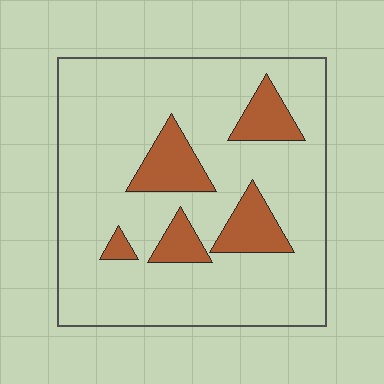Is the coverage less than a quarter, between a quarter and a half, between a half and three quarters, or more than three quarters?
Less than a quarter.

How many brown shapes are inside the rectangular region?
5.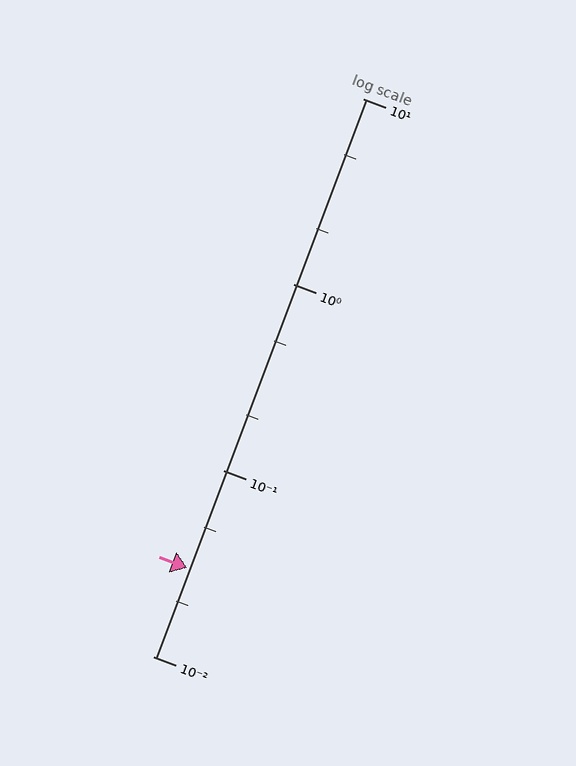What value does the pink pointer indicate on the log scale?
The pointer indicates approximately 0.03.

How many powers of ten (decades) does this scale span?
The scale spans 3 decades, from 0.01 to 10.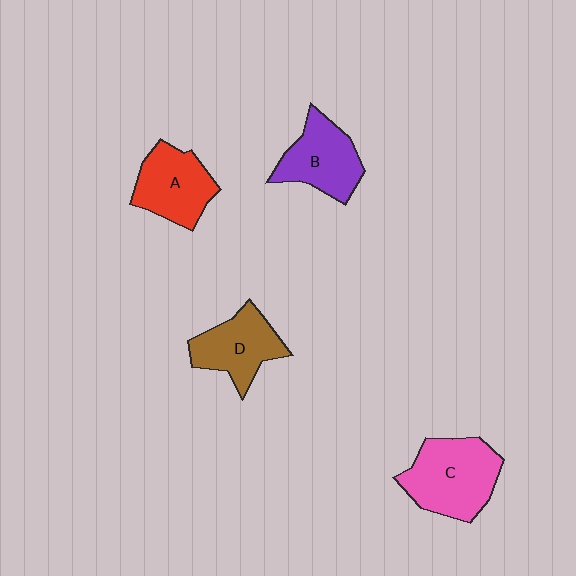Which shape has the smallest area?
Shape D (brown).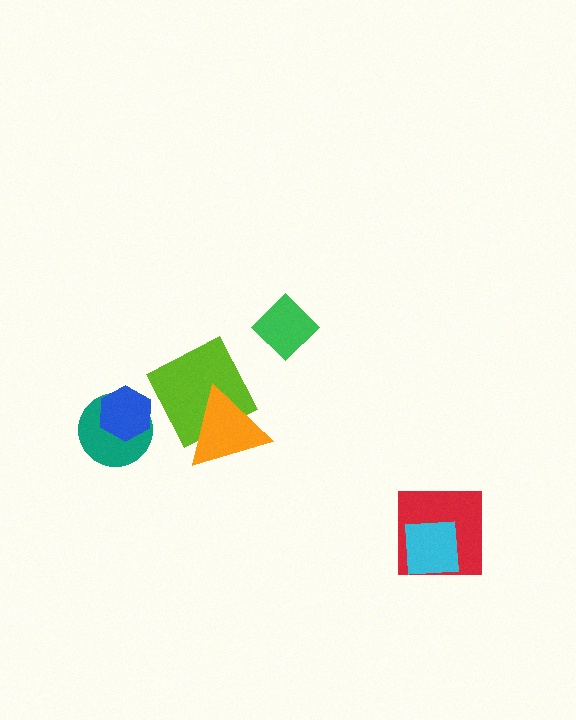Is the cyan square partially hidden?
No, no other shape covers it.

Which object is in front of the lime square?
The orange triangle is in front of the lime square.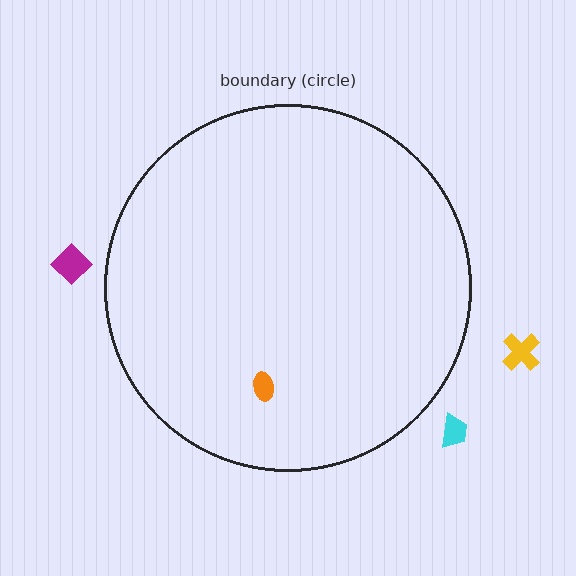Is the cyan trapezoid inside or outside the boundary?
Outside.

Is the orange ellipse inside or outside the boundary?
Inside.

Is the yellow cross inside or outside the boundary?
Outside.